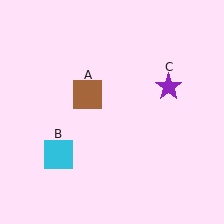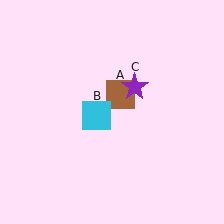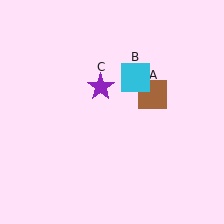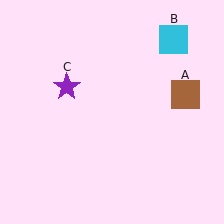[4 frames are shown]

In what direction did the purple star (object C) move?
The purple star (object C) moved left.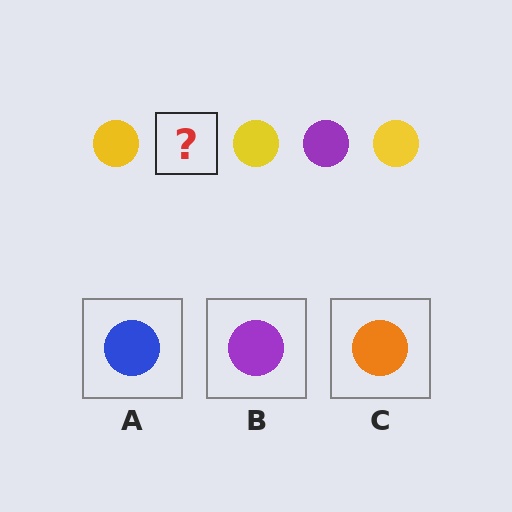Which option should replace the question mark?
Option B.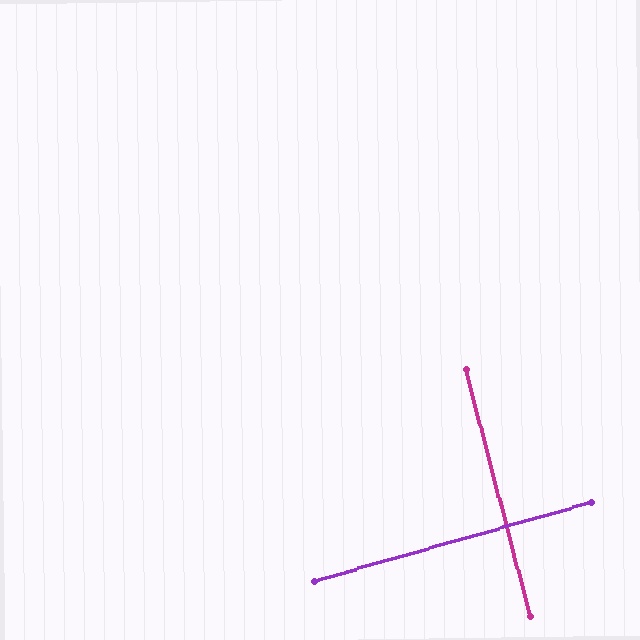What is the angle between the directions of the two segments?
Approximately 89 degrees.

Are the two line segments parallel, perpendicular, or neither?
Perpendicular — they meet at approximately 89°.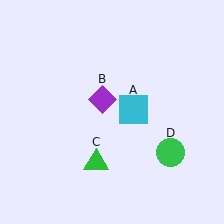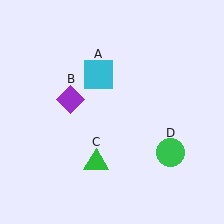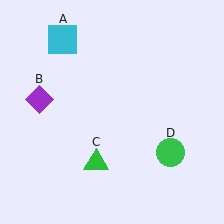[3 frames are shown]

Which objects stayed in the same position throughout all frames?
Green triangle (object C) and green circle (object D) remained stationary.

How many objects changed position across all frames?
2 objects changed position: cyan square (object A), purple diamond (object B).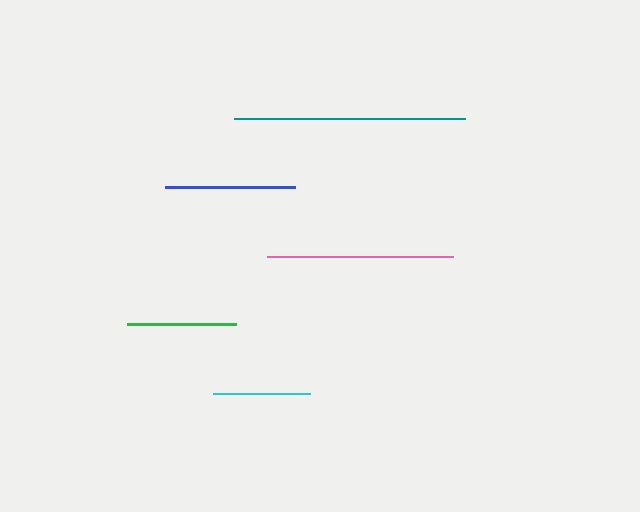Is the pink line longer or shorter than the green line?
The pink line is longer than the green line.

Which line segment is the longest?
The teal line is the longest at approximately 231 pixels.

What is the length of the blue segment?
The blue segment is approximately 129 pixels long.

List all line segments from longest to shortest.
From longest to shortest: teal, pink, blue, green, cyan.